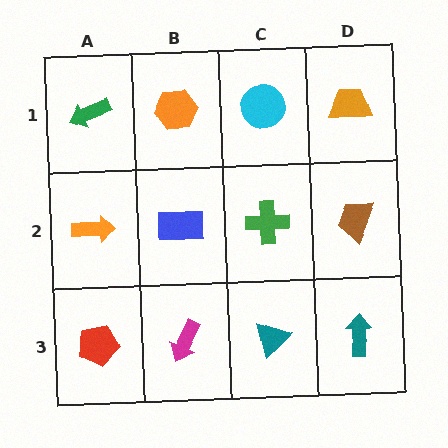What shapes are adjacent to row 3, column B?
A blue rectangle (row 2, column B), a red pentagon (row 3, column A), a teal triangle (row 3, column C).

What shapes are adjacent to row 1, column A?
An orange arrow (row 2, column A), an orange hexagon (row 1, column B).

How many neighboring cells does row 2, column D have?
3.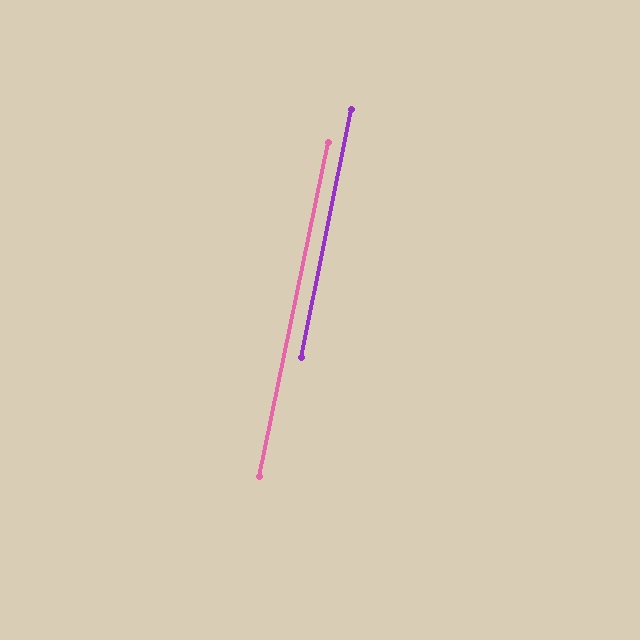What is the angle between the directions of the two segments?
Approximately 0 degrees.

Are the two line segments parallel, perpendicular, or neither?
Parallel — their directions differ by only 0.3°.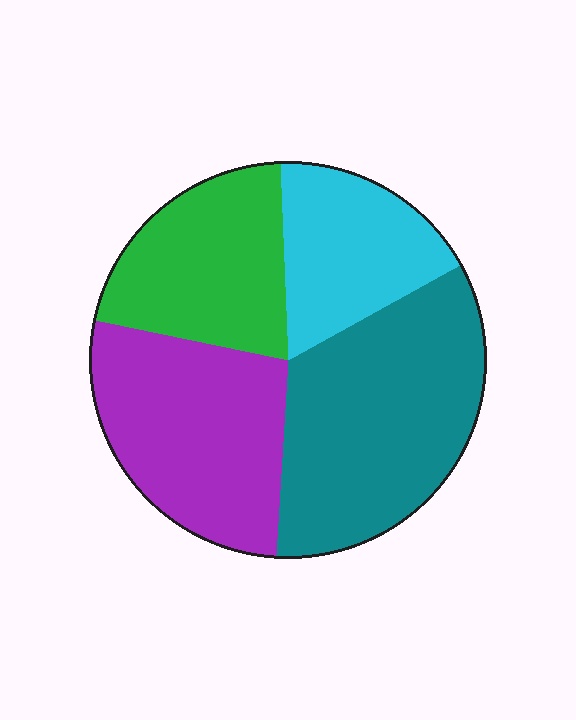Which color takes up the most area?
Teal, at roughly 35%.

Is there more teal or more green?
Teal.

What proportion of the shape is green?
Green takes up between a sixth and a third of the shape.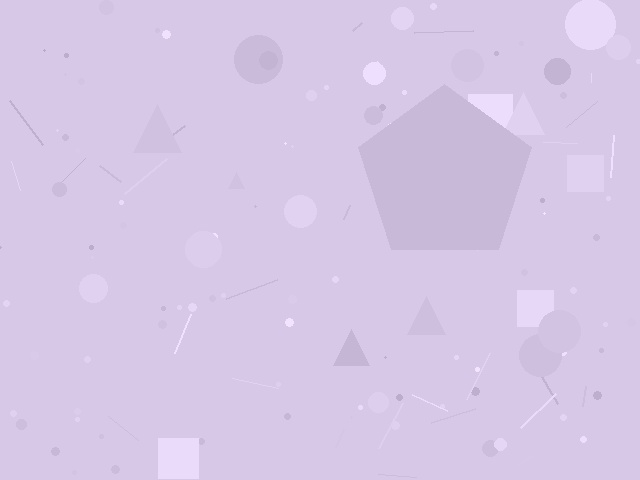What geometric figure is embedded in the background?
A pentagon is embedded in the background.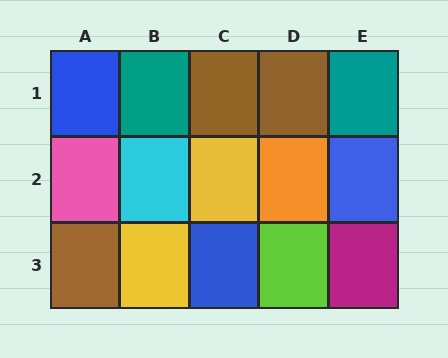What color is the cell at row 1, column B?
Teal.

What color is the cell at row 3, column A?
Brown.